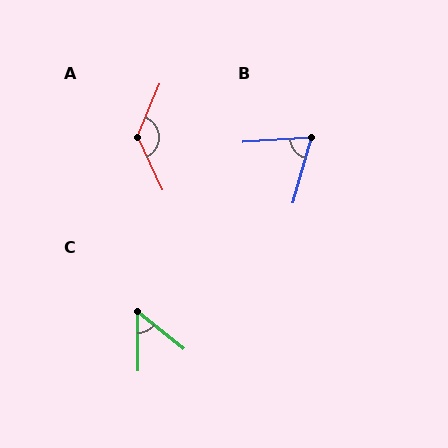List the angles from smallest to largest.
C (51°), B (71°), A (132°).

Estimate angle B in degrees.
Approximately 71 degrees.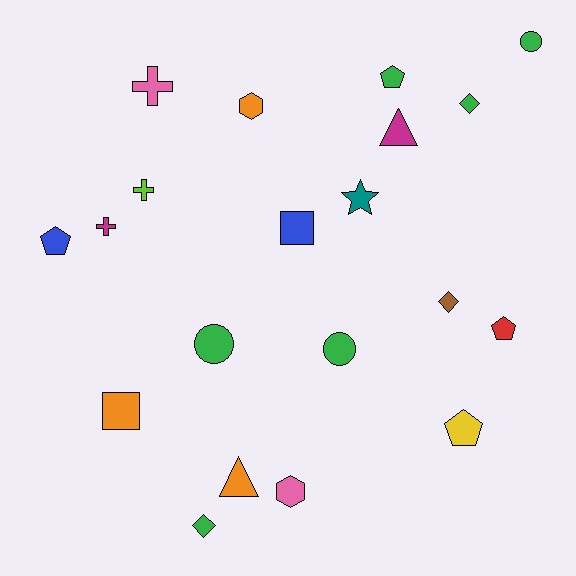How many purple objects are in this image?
There are no purple objects.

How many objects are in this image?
There are 20 objects.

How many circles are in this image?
There are 3 circles.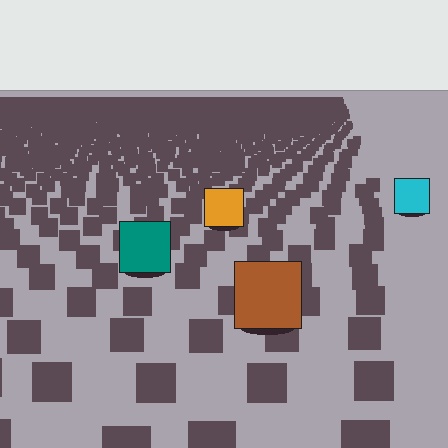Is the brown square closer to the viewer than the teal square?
Yes. The brown square is closer — you can tell from the texture gradient: the ground texture is coarser near it.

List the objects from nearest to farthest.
From nearest to farthest: the brown square, the teal square, the orange square, the cyan square.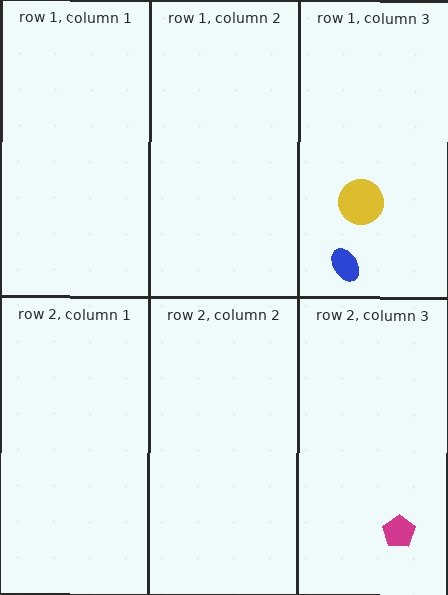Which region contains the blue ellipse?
The row 1, column 3 region.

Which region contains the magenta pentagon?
The row 2, column 3 region.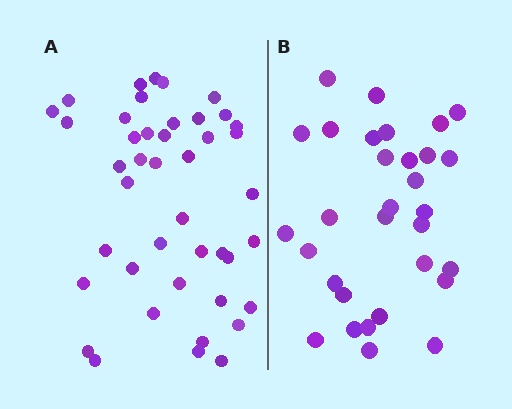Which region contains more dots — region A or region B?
Region A (the left region) has more dots.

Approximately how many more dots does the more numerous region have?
Region A has roughly 12 or so more dots than region B.